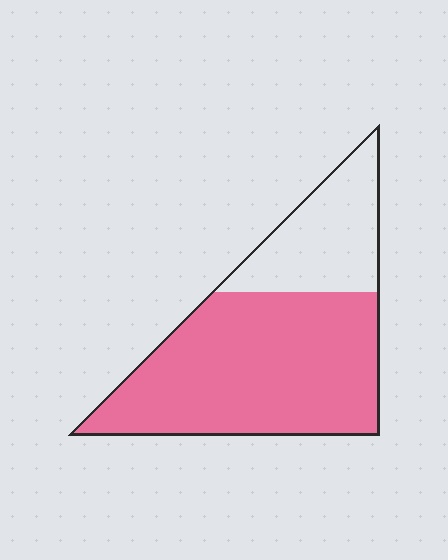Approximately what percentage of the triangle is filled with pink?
Approximately 70%.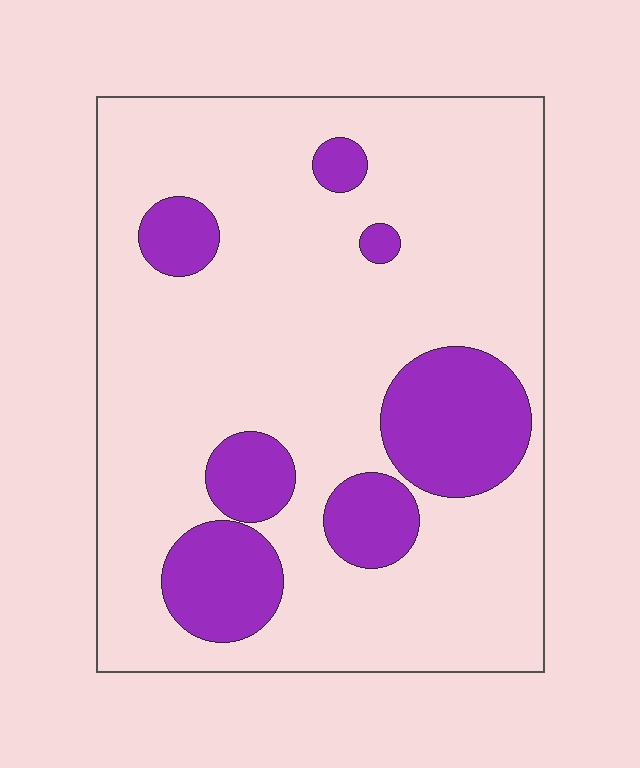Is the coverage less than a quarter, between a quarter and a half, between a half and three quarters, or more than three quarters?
Less than a quarter.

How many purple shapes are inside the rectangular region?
7.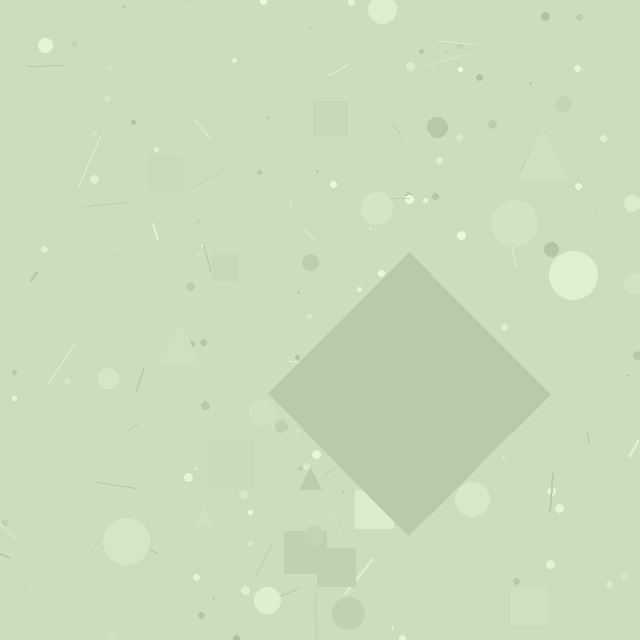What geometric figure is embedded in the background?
A diamond is embedded in the background.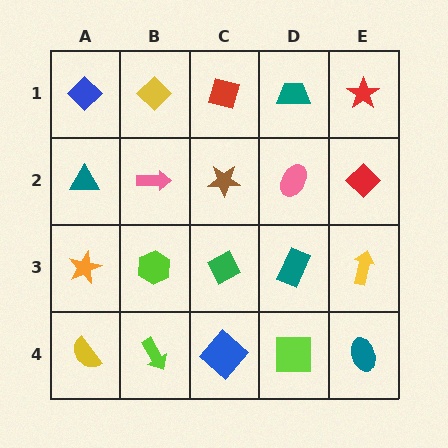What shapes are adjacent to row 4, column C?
A green diamond (row 3, column C), a lime arrow (row 4, column B), a lime square (row 4, column D).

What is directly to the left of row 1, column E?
A teal trapezoid.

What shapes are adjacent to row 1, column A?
A teal triangle (row 2, column A), a yellow diamond (row 1, column B).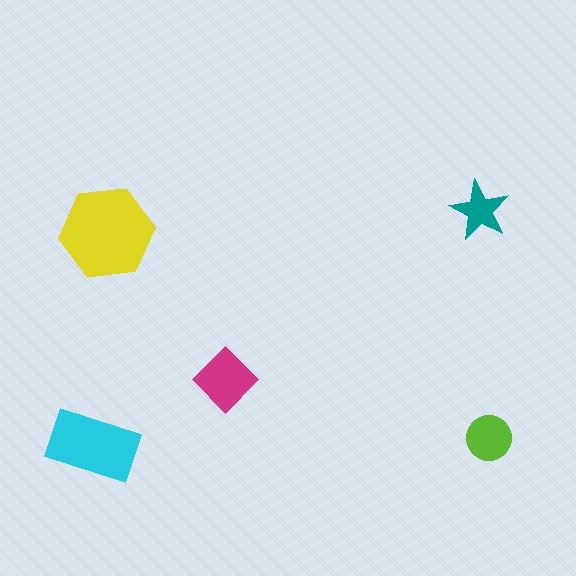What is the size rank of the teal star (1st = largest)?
5th.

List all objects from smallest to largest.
The teal star, the lime circle, the magenta diamond, the cyan rectangle, the yellow hexagon.